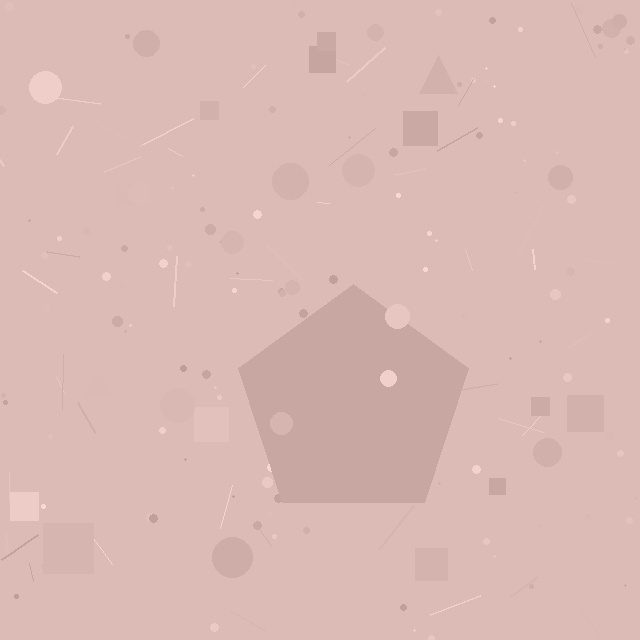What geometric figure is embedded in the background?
A pentagon is embedded in the background.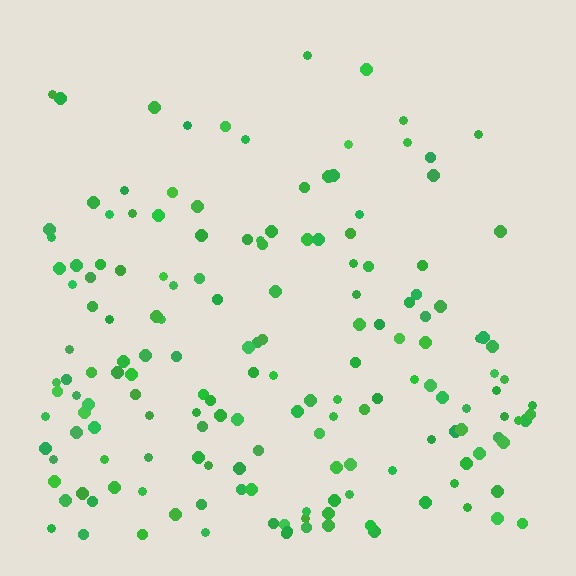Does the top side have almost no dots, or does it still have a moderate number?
Still a moderate number, just noticeably fewer than the bottom.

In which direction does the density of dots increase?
From top to bottom, with the bottom side densest.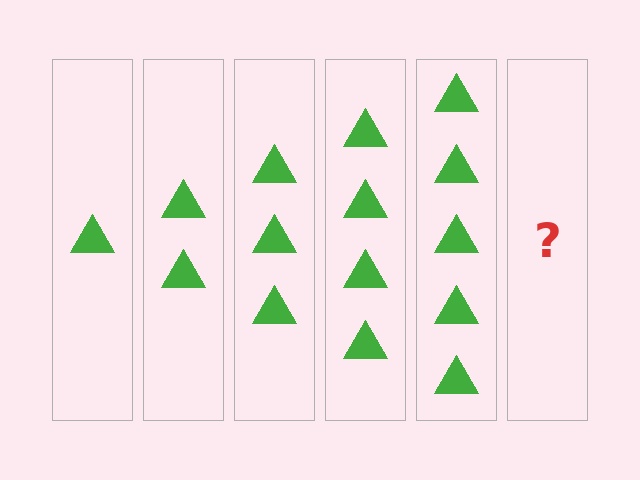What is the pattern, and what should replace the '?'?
The pattern is that each step adds one more triangle. The '?' should be 6 triangles.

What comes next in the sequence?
The next element should be 6 triangles.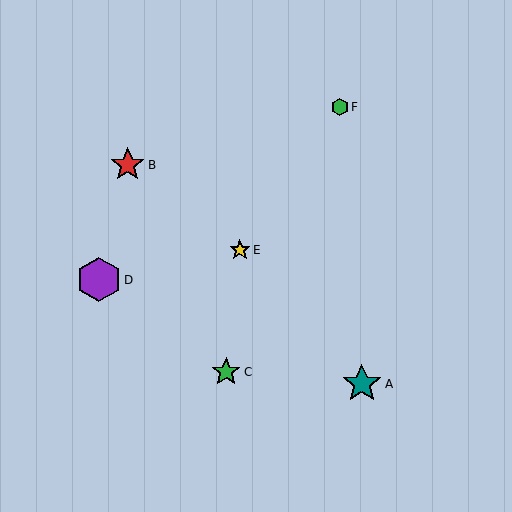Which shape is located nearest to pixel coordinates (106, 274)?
The purple hexagon (labeled D) at (99, 280) is nearest to that location.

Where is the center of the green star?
The center of the green star is at (226, 372).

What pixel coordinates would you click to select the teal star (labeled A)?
Click at (362, 384) to select the teal star A.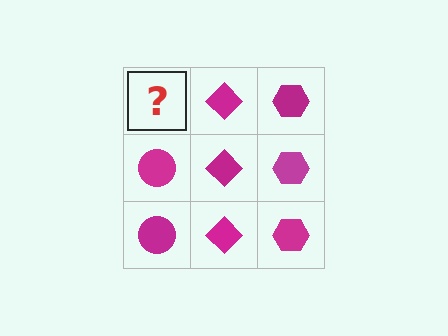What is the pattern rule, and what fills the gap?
The rule is that each column has a consistent shape. The gap should be filled with a magenta circle.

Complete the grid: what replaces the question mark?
The question mark should be replaced with a magenta circle.